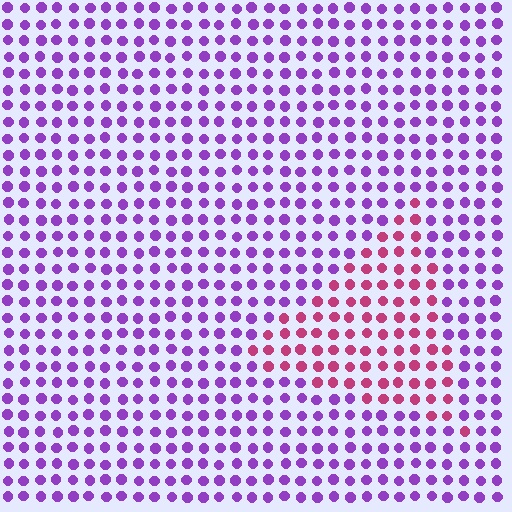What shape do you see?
I see a triangle.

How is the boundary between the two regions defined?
The boundary is defined purely by a slight shift in hue (about 53 degrees). Spacing, size, and orientation are identical on both sides.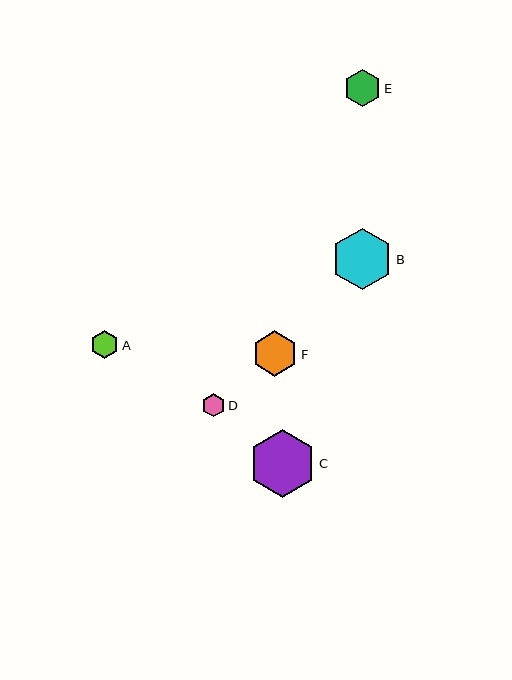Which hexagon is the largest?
Hexagon C is the largest with a size of approximately 68 pixels.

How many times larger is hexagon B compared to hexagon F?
Hexagon B is approximately 1.3 times the size of hexagon F.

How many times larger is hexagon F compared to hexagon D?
Hexagon F is approximately 1.9 times the size of hexagon D.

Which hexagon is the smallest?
Hexagon D is the smallest with a size of approximately 23 pixels.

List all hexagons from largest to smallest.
From largest to smallest: C, B, F, E, A, D.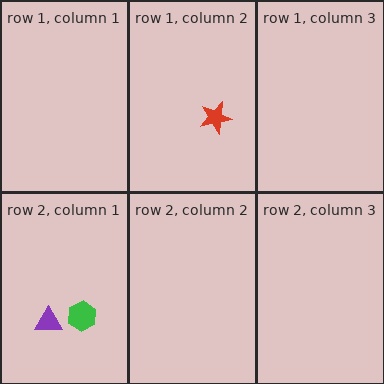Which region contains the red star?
The row 1, column 2 region.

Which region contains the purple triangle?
The row 2, column 1 region.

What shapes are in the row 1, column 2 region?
The red star.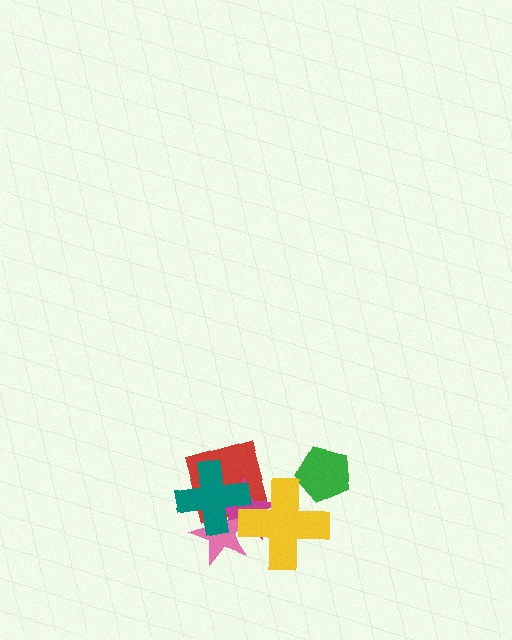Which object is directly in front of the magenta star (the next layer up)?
The pink star is directly in front of the magenta star.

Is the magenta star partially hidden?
Yes, it is partially covered by another shape.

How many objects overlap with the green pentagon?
1 object overlaps with the green pentagon.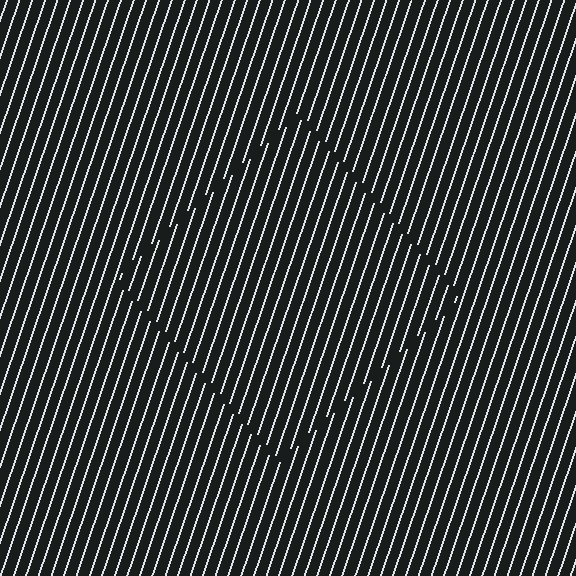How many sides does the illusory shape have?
4 sides — the line-ends trace a square.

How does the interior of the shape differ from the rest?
The interior of the shape contains the same grating, shifted by half a period — the contour is defined by the phase discontinuity where line-ends from the inner and outer gratings abut.